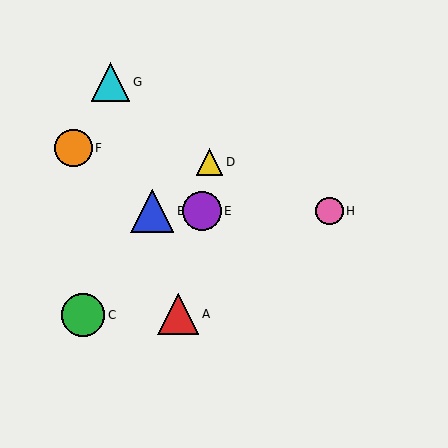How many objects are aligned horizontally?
3 objects (B, E, H) are aligned horizontally.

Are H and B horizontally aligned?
Yes, both are at y≈211.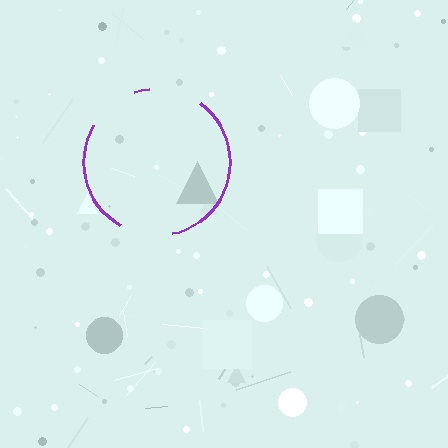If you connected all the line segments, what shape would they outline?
They would outline a circle.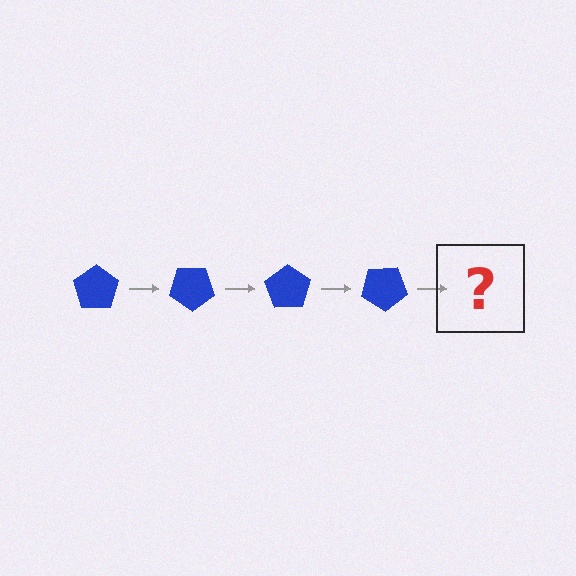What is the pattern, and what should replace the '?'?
The pattern is that the pentagon rotates 35 degrees each step. The '?' should be a blue pentagon rotated 140 degrees.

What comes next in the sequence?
The next element should be a blue pentagon rotated 140 degrees.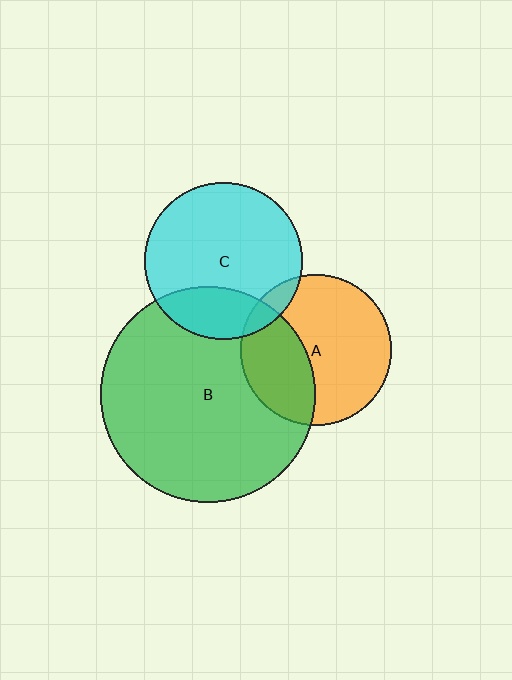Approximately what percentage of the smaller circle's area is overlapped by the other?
Approximately 25%.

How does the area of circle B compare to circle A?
Approximately 2.0 times.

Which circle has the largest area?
Circle B (green).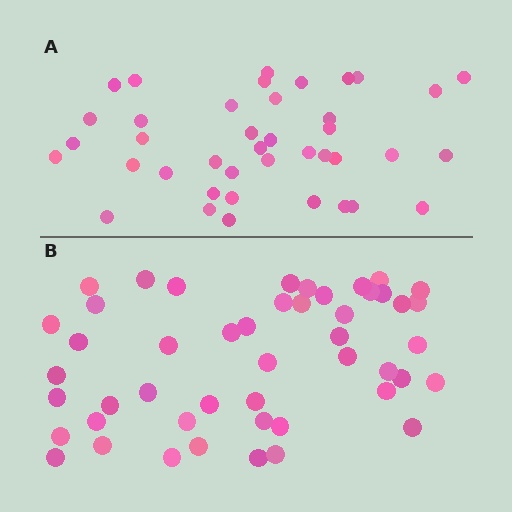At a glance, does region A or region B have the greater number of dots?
Region B (the bottom region) has more dots.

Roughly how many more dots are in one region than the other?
Region B has roughly 8 or so more dots than region A.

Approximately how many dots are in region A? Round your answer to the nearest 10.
About 40 dots.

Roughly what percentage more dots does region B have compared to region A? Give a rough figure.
About 20% more.